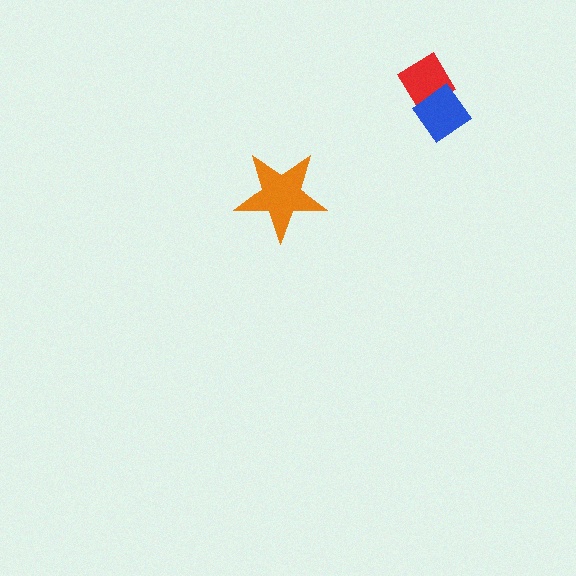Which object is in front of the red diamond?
The blue diamond is in front of the red diamond.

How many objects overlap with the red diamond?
1 object overlaps with the red diamond.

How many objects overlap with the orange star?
0 objects overlap with the orange star.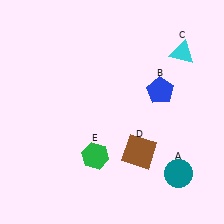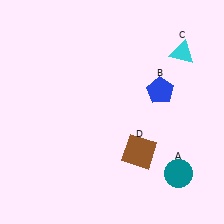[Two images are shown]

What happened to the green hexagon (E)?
The green hexagon (E) was removed in Image 2. It was in the bottom-left area of Image 1.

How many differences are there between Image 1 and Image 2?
There is 1 difference between the two images.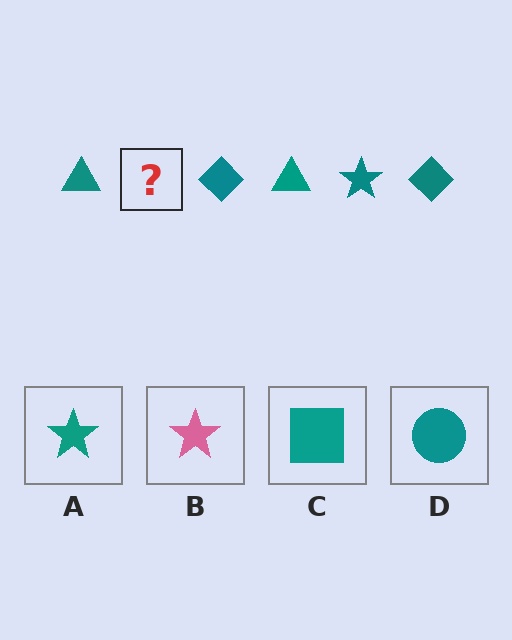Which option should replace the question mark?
Option A.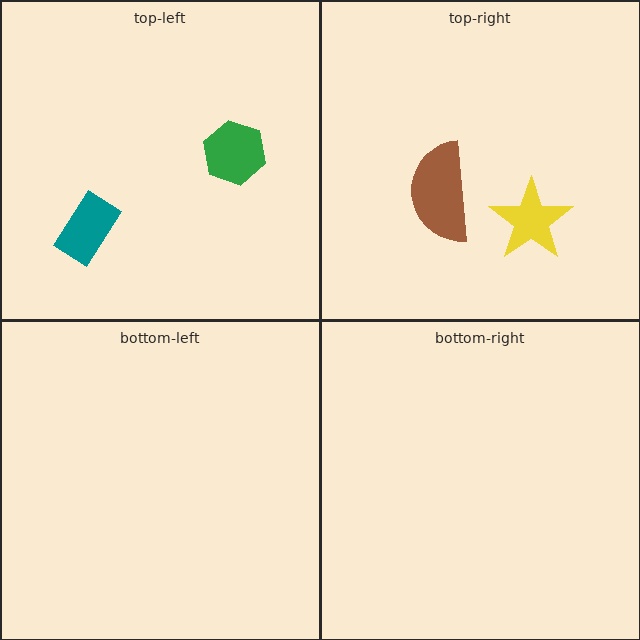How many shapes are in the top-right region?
2.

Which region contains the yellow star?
The top-right region.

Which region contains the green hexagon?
The top-left region.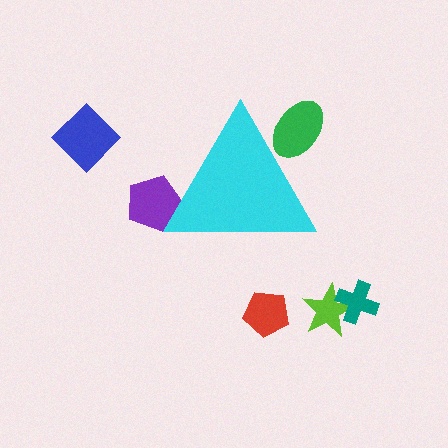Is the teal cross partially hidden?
No, the teal cross is fully visible.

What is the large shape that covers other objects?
A cyan triangle.